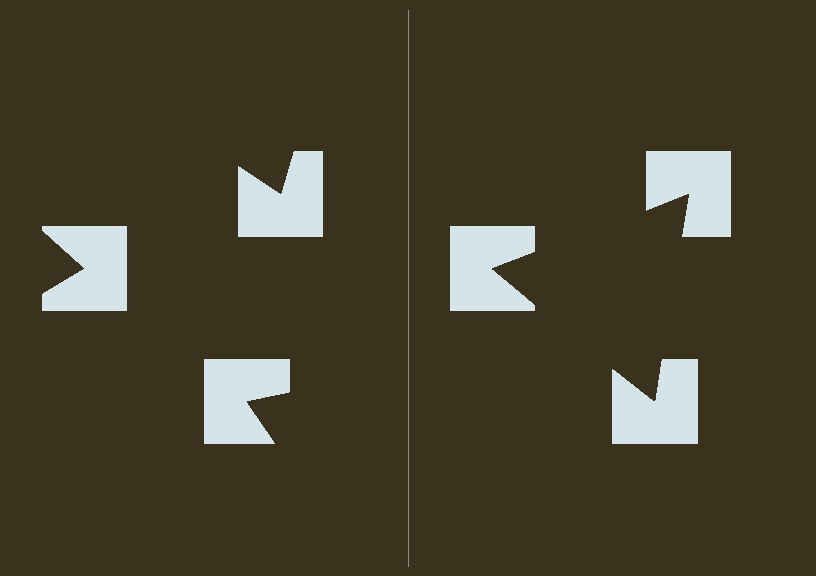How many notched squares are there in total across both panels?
6 — 3 on each side.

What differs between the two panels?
The notched squares are positioned identically on both sides; only the wedge orientations differ. On the right they align to a triangle; on the left they are misaligned.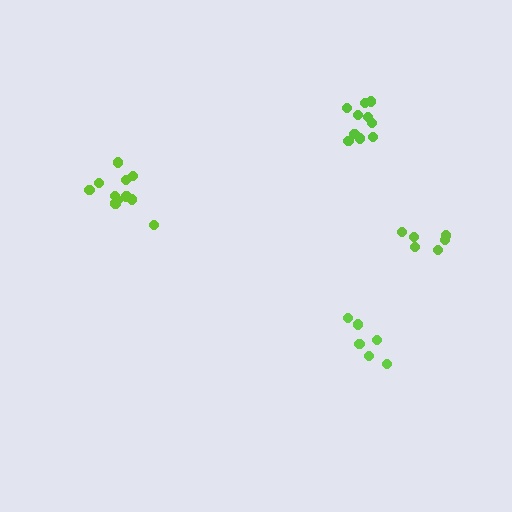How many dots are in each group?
Group 1: 10 dots, Group 2: 6 dots, Group 3: 12 dots, Group 4: 6 dots (34 total).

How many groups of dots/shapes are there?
There are 4 groups.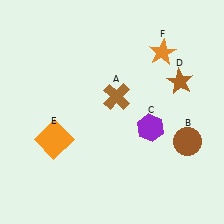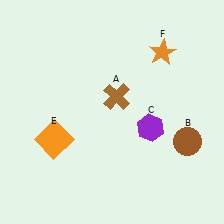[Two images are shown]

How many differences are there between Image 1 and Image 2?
There is 1 difference between the two images.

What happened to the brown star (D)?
The brown star (D) was removed in Image 2. It was in the top-right area of Image 1.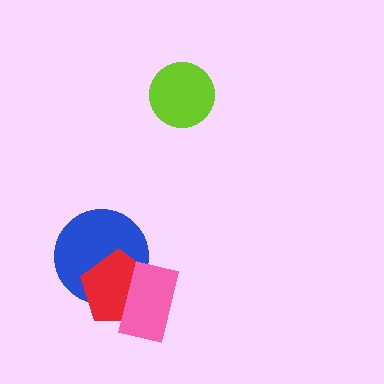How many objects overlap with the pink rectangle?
2 objects overlap with the pink rectangle.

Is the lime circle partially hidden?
No, no other shape covers it.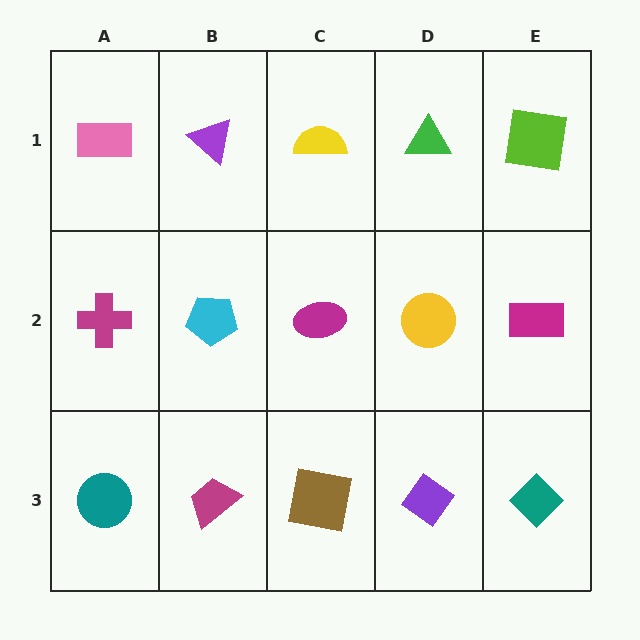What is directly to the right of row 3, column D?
A teal diamond.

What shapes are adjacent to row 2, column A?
A pink rectangle (row 1, column A), a teal circle (row 3, column A), a cyan pentagon (row 2, column B).